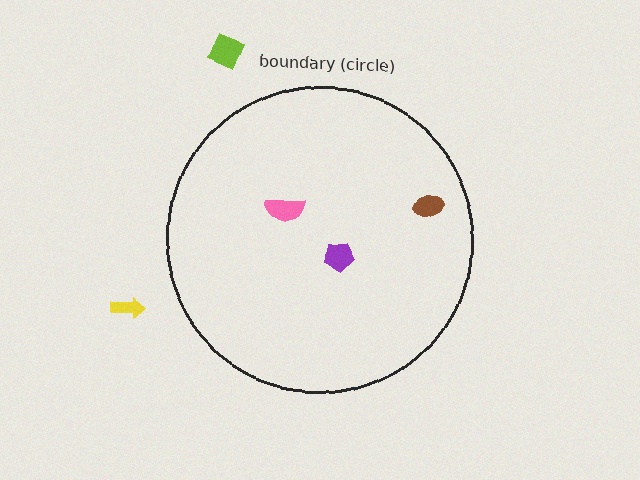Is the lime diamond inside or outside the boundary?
Outside.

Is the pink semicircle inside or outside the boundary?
Inside.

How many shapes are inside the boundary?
3 inside, 2 outside.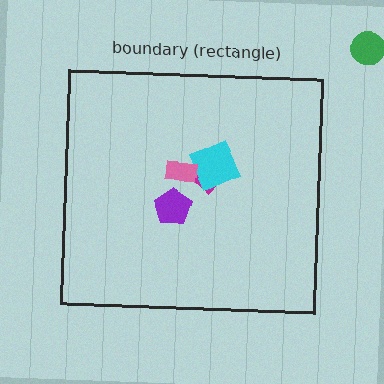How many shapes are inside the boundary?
5 inside, 1 outside.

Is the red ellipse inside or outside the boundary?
Inside.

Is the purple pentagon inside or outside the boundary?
Inside.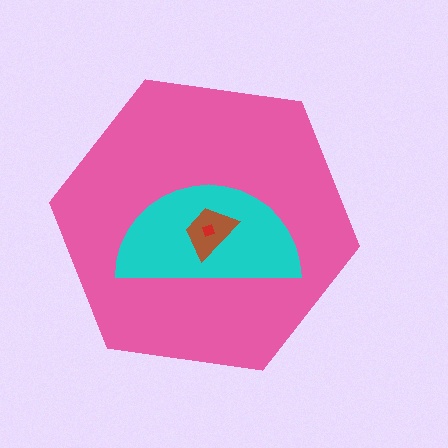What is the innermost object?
The red diamond.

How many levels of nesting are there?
4.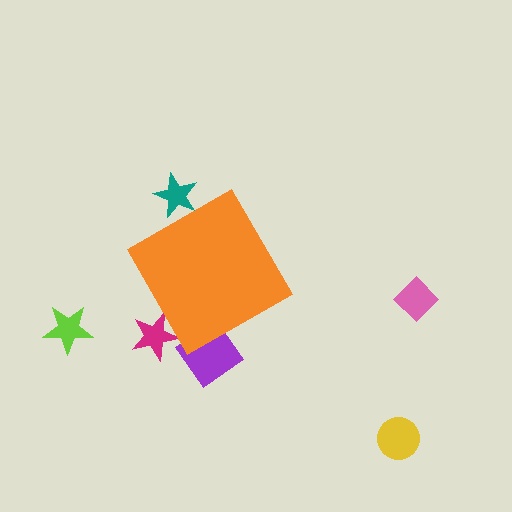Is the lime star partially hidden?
No, the lime star is fully visible.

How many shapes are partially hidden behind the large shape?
3 shapes are partially hidden.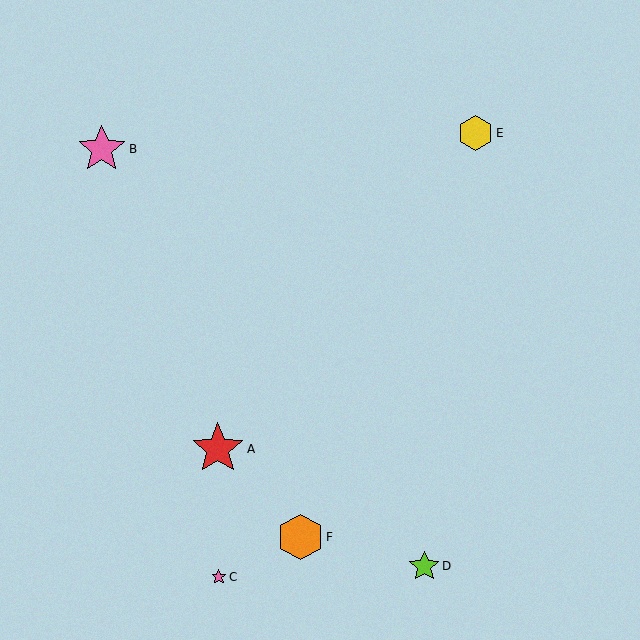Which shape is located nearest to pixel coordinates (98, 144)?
The pink star (labeled B) at (102, 149) is nearest to that location.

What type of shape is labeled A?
Shape A is a red star.